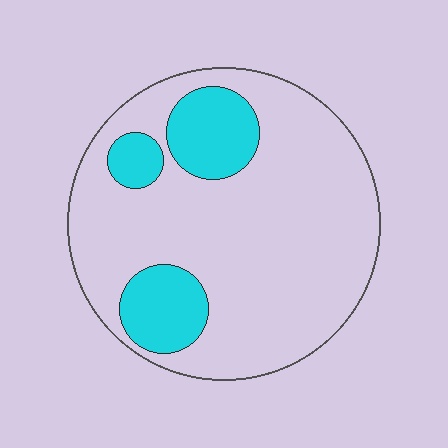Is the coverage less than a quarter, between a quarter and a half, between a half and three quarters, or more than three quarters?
Less than a quarter.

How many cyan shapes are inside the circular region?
3.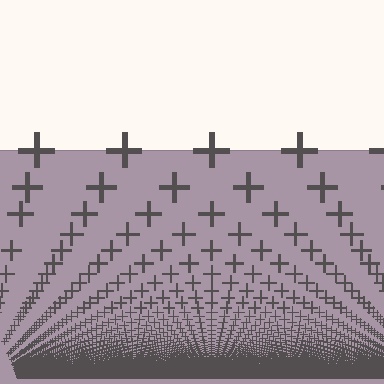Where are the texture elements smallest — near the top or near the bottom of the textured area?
Near the bottom.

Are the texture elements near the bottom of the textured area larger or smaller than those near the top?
Smaller. The gradient is inverted — elements near the bottom are smaller and denser.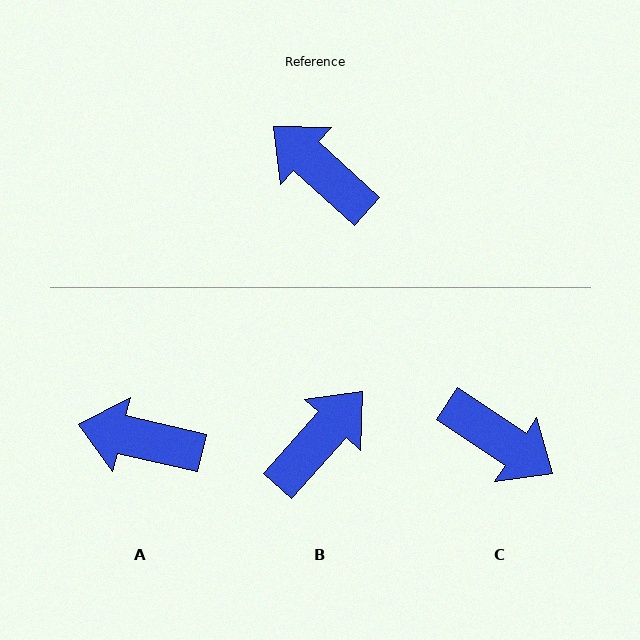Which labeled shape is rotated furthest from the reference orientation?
C, about 171 degrees away.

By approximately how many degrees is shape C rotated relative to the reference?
Approximately 171 degrees clockwise.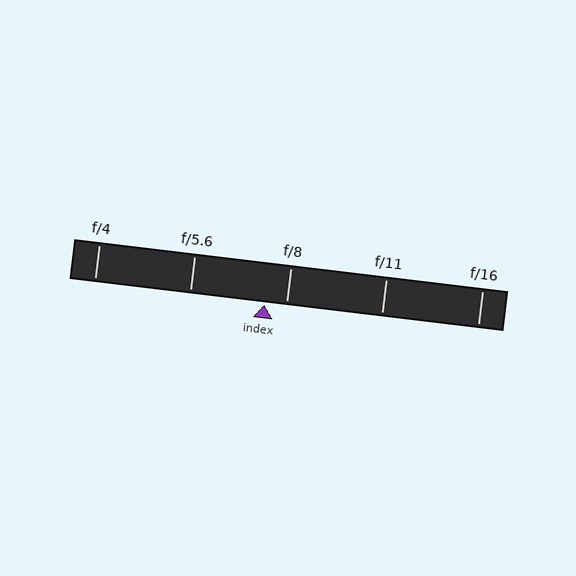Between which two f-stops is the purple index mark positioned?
The index mark is between f/5.6 and f/8.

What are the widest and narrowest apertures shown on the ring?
The widest aperture shown is f/4 and the narrowest is f/16.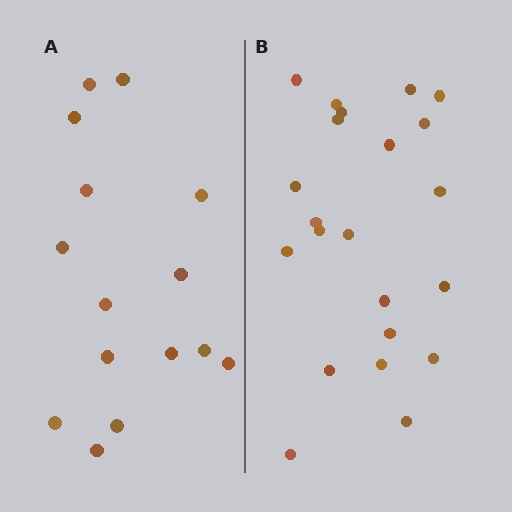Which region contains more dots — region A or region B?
Region B (the right region) has more dots.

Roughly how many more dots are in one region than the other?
Region B has roughly 8 or so more dots than region A.